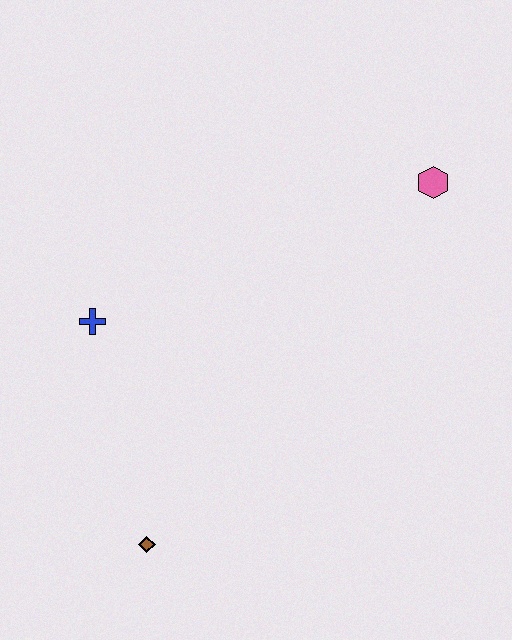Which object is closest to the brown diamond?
The blue cross is closest to the brown diamond.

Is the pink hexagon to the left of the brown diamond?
No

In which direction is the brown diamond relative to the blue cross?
The brown diamond is below the blue cross.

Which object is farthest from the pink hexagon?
The brown diamond is farthest from the pink hexagon.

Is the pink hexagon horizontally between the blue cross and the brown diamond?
No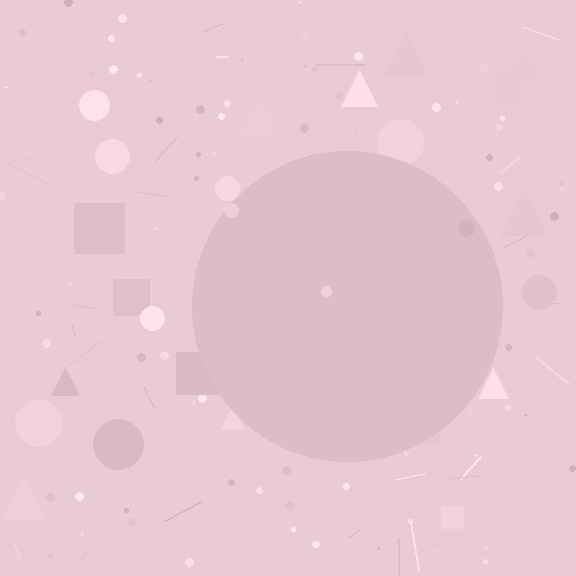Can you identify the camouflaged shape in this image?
The camouflaged shape is a circle.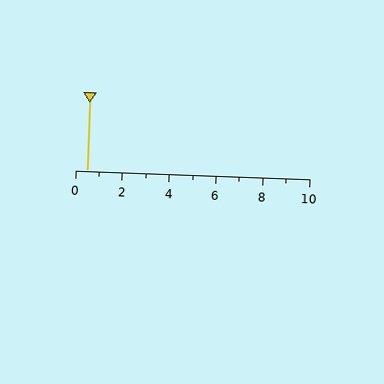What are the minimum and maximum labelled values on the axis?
The axis runs from 0 to 10.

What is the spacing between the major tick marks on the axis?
The major ticks are spaced 2 apart.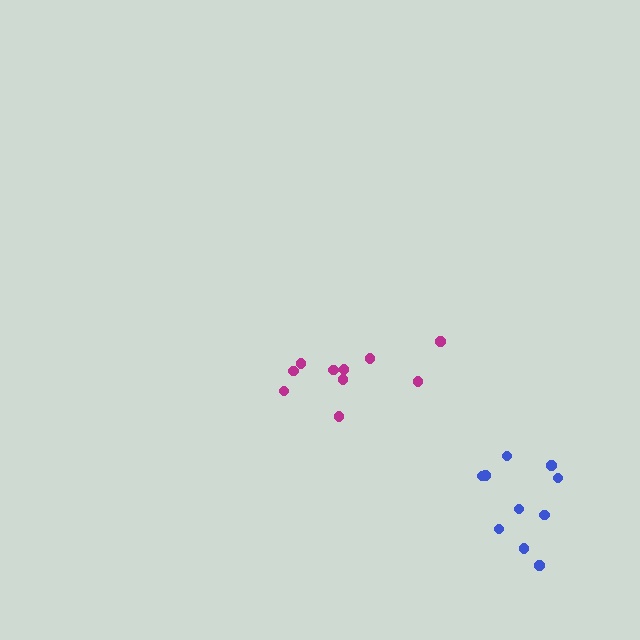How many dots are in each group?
Group 1: 10 dots, Group 2: 10 dots (20 total).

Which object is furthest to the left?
The magenta cluster is leftmost.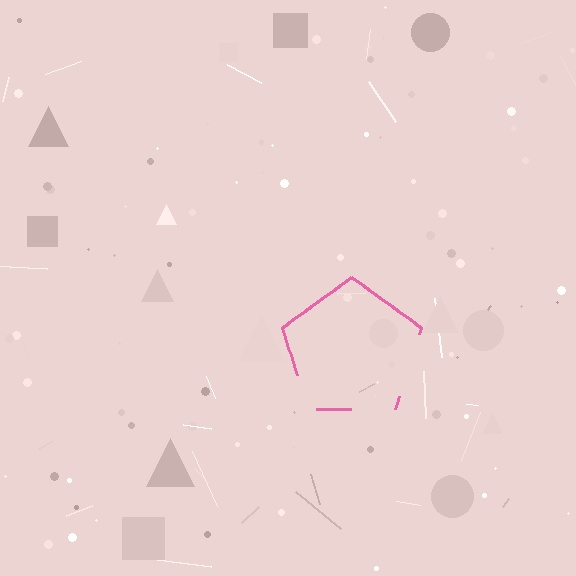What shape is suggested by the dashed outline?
The dashed outline suggests a pentagon.